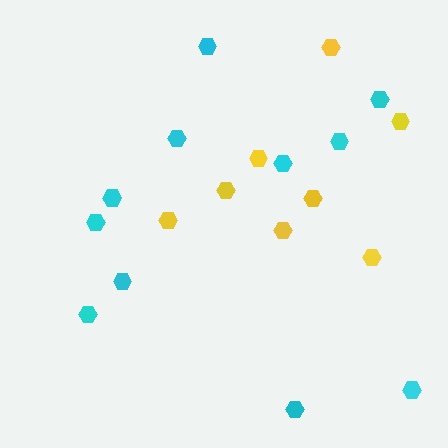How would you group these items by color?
There are 2 groups: one group of yellow hexagons (8) and one group of cyan hexagons (11).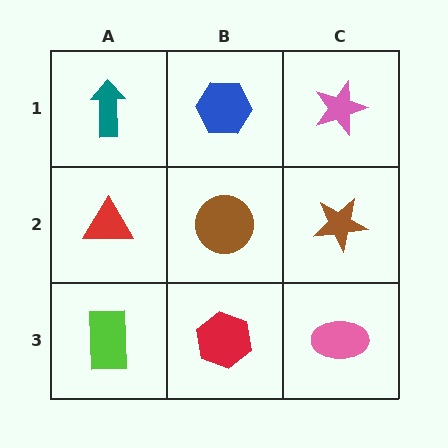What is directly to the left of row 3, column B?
A lime rectangle.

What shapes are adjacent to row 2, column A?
A teal arrow (row 1, column A), a lime rectangle (row 3, column A), a brown circle (row 2, column B).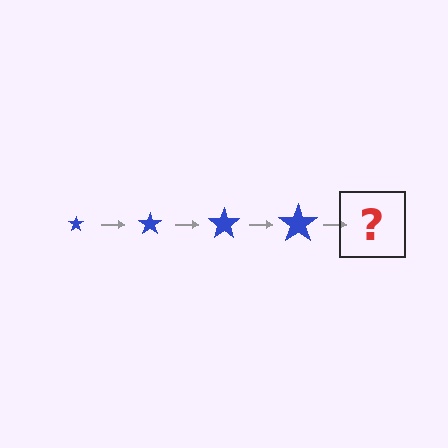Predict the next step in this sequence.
The next step is a blue star, larger than the previous one.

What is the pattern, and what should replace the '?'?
The pattern is that the star gets progressively larger each step. The '?' should be a blue star, larger than the previous one.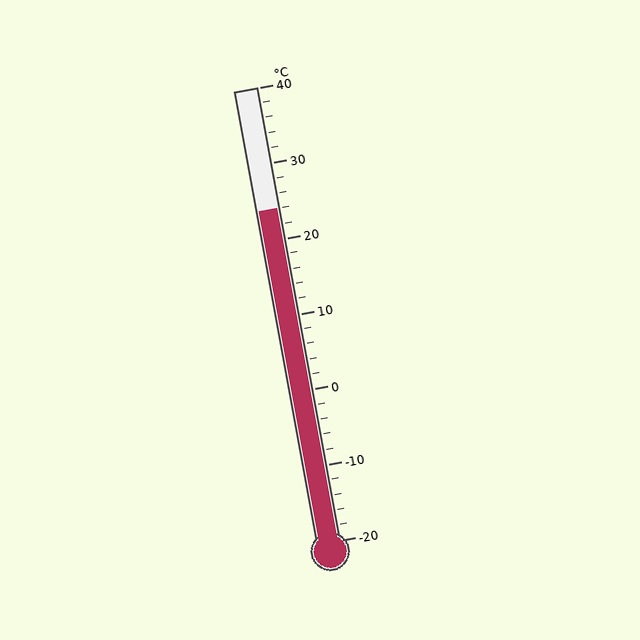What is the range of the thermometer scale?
The thermometer scale ranges from -20°C to 40°C.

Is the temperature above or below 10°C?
The temperature is above 10°C.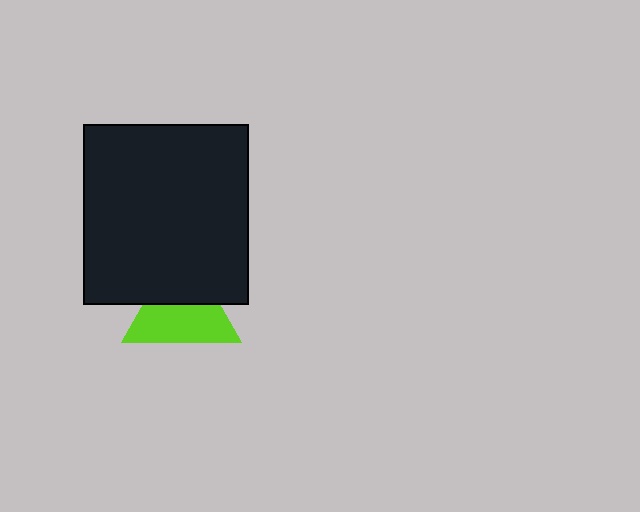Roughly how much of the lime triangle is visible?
About half of it is visible (roughly 58%).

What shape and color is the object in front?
The object in front is a black rectangle.